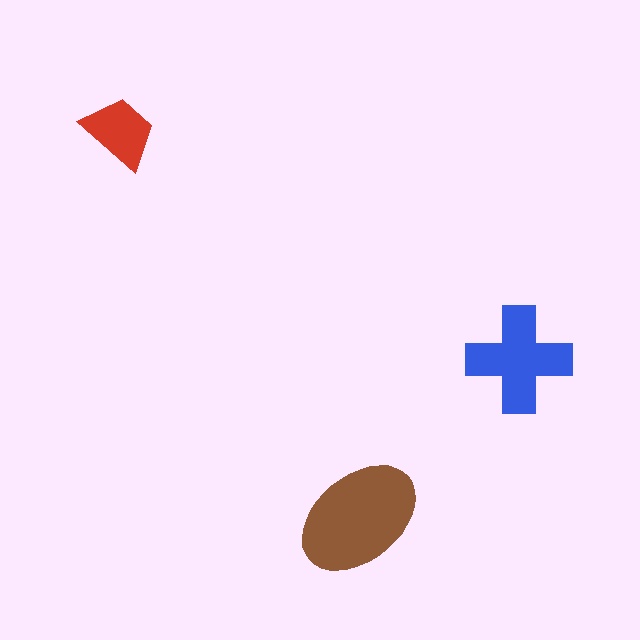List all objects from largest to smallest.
The brown ellipse, the blue cross, the red trapezoid.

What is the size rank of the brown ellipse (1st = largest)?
1st.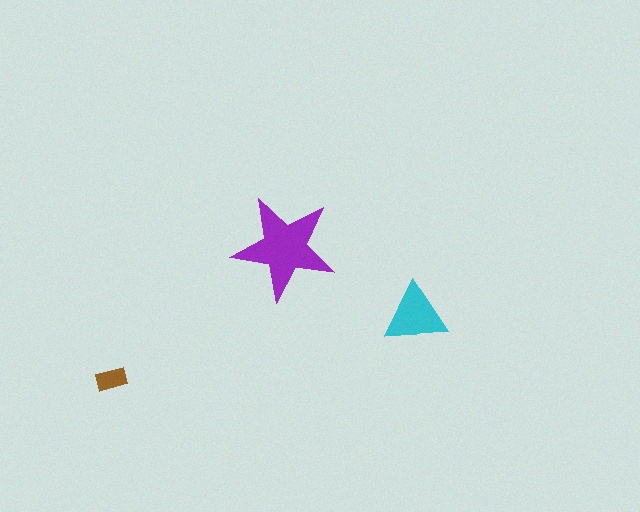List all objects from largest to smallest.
The purple star, the cyan triangle, the brown rectangle.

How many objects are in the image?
There are 3 objects in the image.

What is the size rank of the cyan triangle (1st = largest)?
2nd.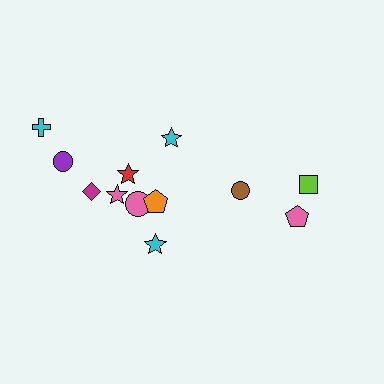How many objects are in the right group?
There are 4 objects.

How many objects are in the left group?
There are 8 objects.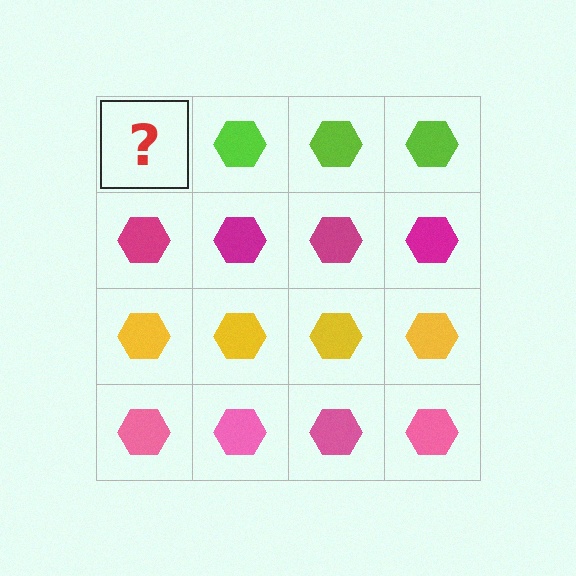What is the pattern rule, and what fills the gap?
The rule is that each row has a consistent color. The gap should be filled with a lime hexagon.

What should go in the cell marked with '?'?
The missing cell should contain a lime hexagon.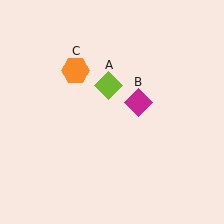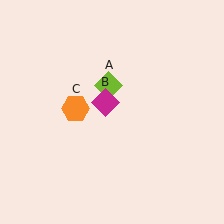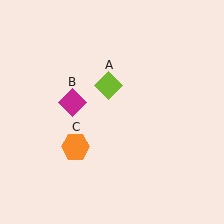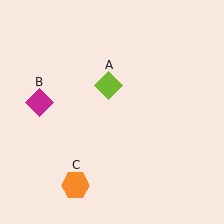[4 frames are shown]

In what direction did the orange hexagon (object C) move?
The orange hexagon (object C) moved down.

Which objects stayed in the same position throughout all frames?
Lime diamond (object A) remained stationary.